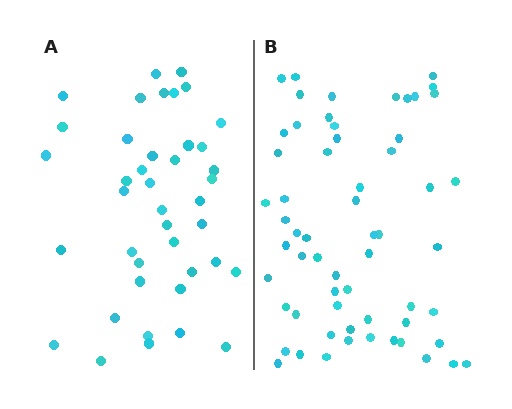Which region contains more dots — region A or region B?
Region B (the right region) has more dots.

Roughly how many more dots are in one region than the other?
Region B has approximately 20 more dots than region A.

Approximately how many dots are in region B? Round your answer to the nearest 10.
About 60 dots.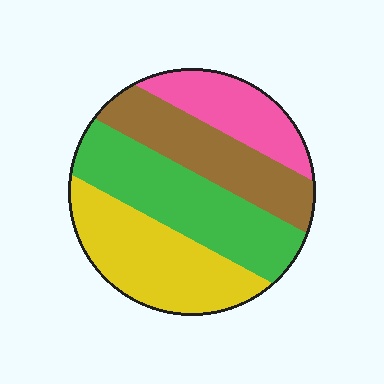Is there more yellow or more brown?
Yellow.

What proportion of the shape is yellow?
Yellow covers around 30% of the shape.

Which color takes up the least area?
Pink, at roughly 15%.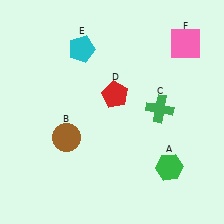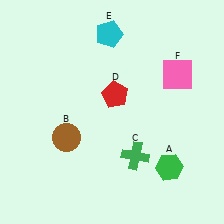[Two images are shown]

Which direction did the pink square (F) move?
The pink square (F) moved down.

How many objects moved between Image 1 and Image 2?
3 objects moved between the two images.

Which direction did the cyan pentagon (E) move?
The cyan pentagon (E) moved right.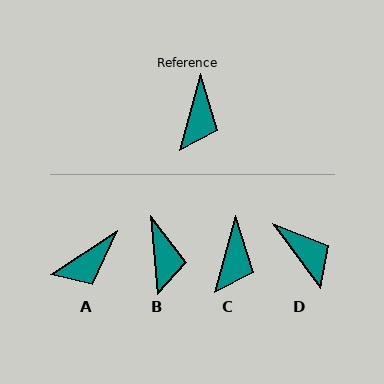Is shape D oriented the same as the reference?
No, it is off by about 51 degrees.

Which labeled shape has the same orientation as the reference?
C.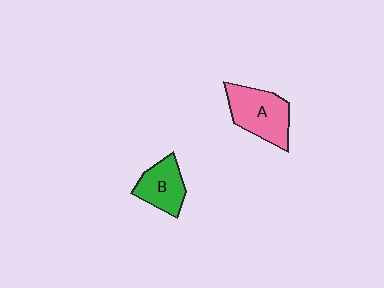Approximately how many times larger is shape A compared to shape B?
Approximately 1.4 times.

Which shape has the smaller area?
Shape B (green).